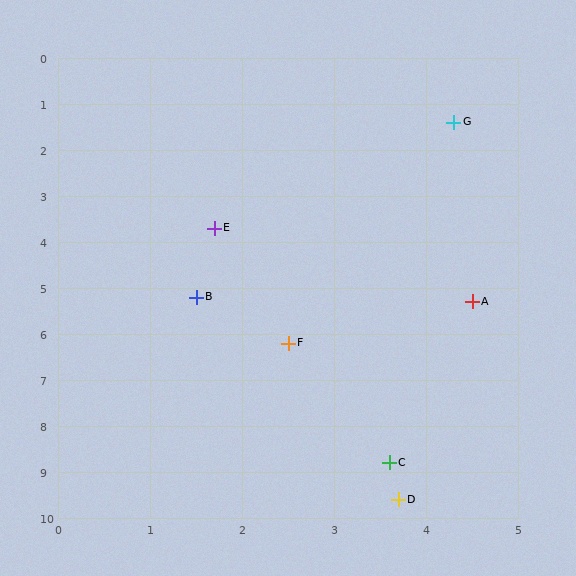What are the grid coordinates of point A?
Point A is at approximately (4.5, 5.3).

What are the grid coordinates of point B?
Point B is at approximately (1.5, 5.2).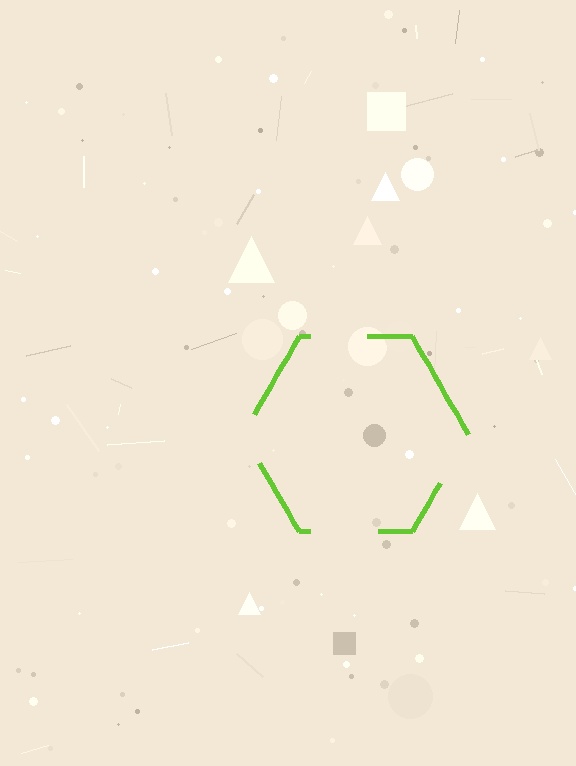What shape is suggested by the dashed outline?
The dashed outline suggests a hexagon.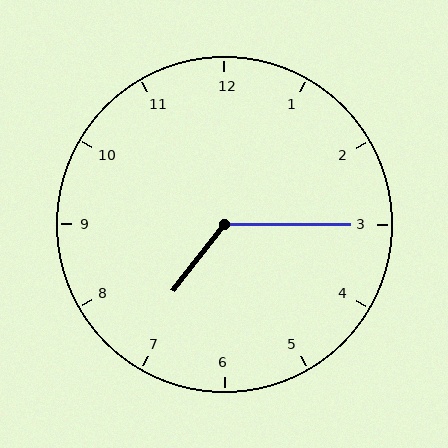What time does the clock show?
7:15.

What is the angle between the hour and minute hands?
Approximately 128 degrees.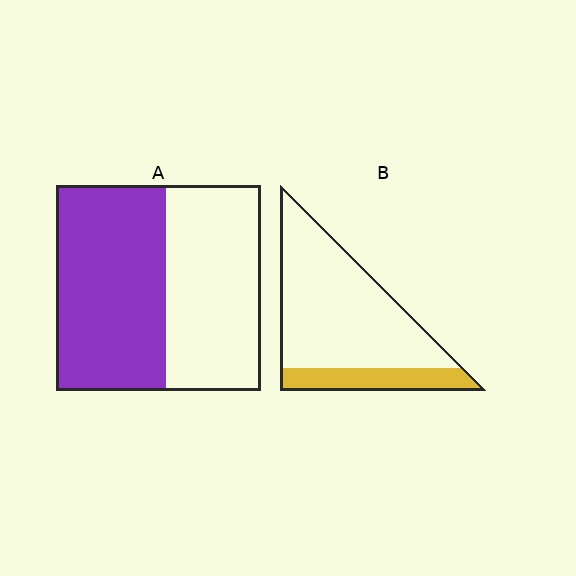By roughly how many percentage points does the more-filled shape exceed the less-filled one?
By roughly 35 percentage points (A over B).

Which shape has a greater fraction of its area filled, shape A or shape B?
Shape A.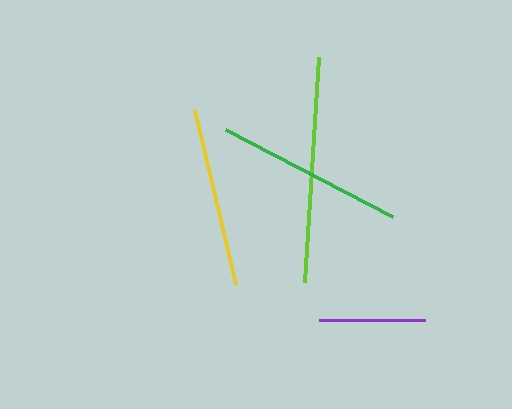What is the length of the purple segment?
The purple segment is approximately 106 pixels long.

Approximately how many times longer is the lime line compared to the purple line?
The lime line is approximately 2.1 times the length of the purple line.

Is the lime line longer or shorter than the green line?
The lime line is longer than the green line.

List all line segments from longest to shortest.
From longest to shortest: lime, green, yellow, purple.